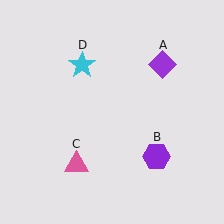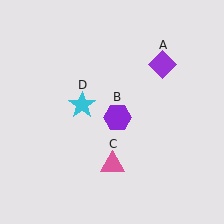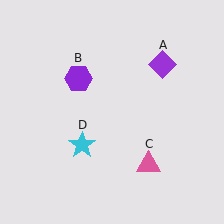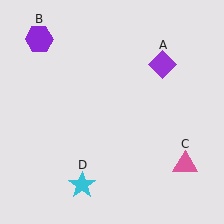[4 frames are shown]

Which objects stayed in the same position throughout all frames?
Purple diamond (object A) remained stationary.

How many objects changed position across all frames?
3 objects changed position: purple hexagon (object B), pink triangle (object C), cyan star (object D).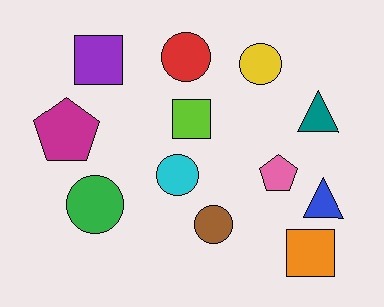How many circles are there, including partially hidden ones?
There are 5 circles.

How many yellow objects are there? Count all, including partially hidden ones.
There is 1 yellow object.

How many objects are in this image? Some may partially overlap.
There are 12 objects.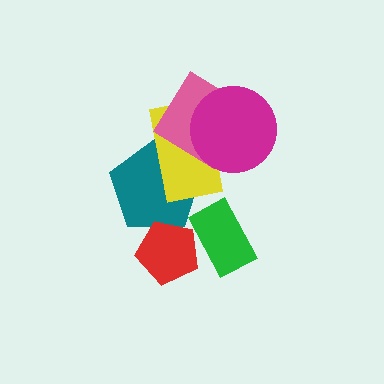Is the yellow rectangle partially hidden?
Yes, it is partially covered by another shape.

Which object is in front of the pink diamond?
The magenta circle is in front of the pink diamond.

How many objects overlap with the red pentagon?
2 objects overlap with the red pentagon.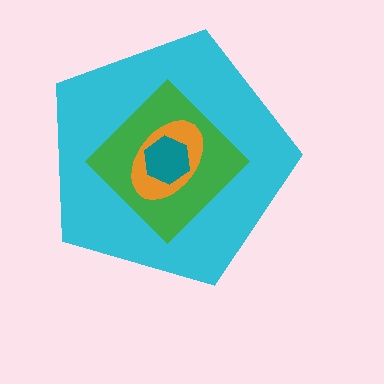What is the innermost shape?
The teal hexagon.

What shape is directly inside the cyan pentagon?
The green diamond.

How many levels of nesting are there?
4.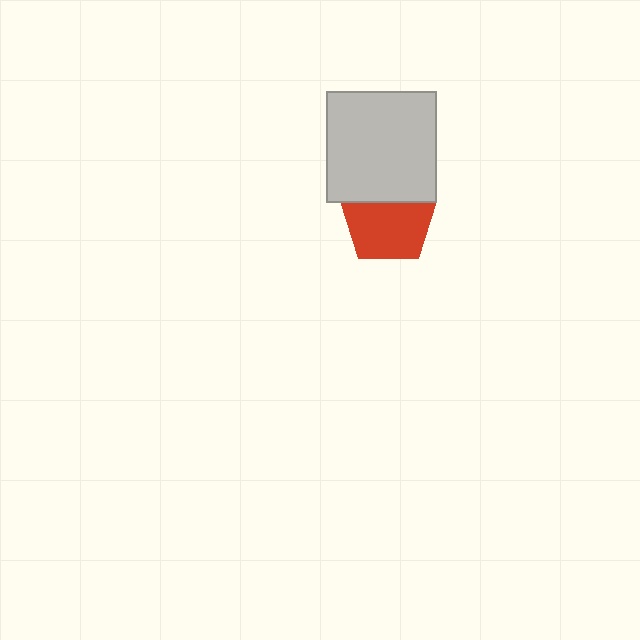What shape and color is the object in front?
The object in front is a light gray square.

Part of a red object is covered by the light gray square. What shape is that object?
It is a pentagon.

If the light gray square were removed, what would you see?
You would see the complete red pentagon.